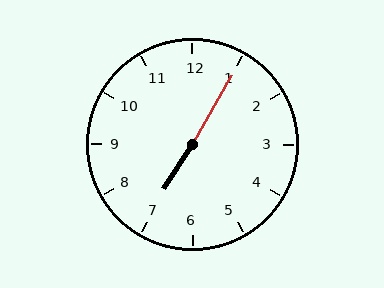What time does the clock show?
7:05.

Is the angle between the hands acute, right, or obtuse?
It is obtuse.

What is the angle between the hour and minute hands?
Approximately 178 degrees.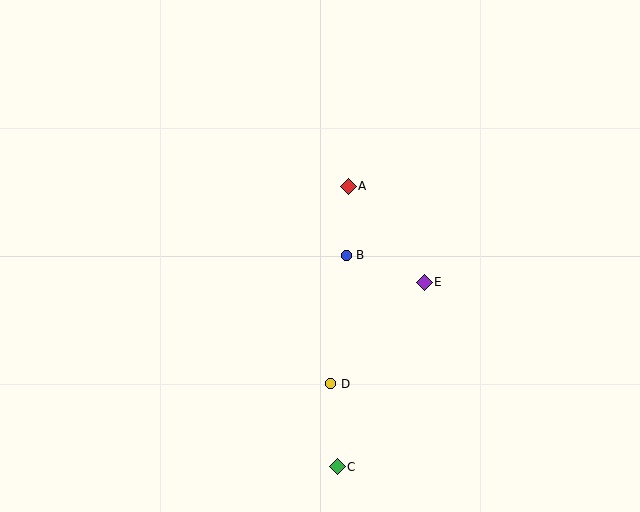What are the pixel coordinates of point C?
Point C is at (337, 467).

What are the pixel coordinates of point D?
Point D is at (331, 384).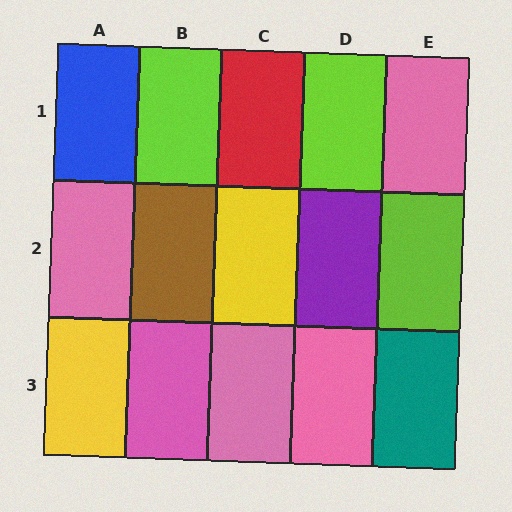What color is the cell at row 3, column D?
Pink.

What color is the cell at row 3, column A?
Yellow.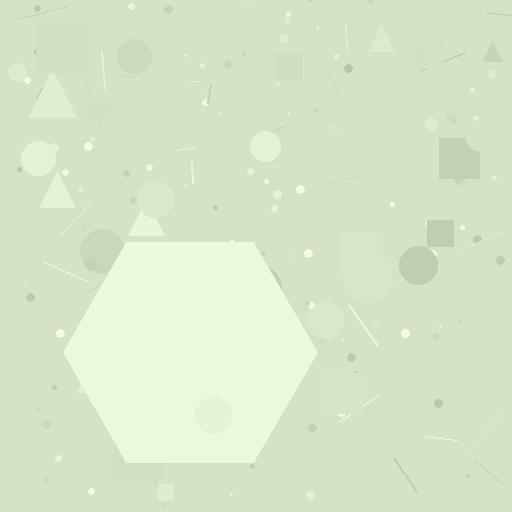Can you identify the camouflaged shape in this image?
The camouflaged shape is a hexagon.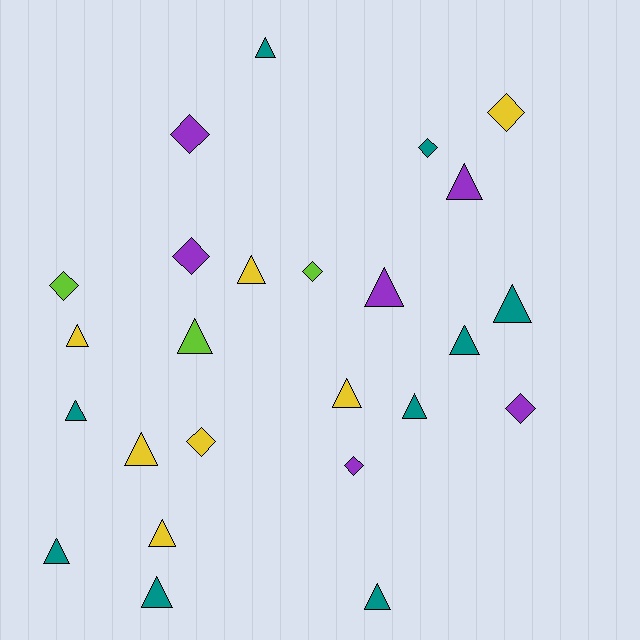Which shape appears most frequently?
Triangle, with 16 objects.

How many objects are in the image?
There are 25 objects.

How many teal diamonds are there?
There is 1 teal diamond.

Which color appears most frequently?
Teal, with 9 objects.